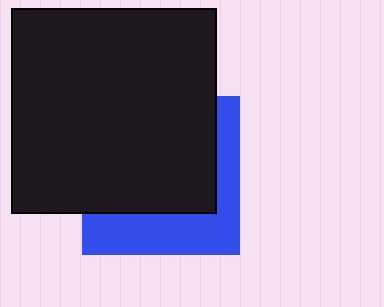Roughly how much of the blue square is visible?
A small part of it is visible (roughly 37%).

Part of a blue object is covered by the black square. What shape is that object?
It is a square.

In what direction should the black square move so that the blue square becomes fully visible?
The black square should move up. That is the shortest direction to clear the overlap and leave the blue square fully visible.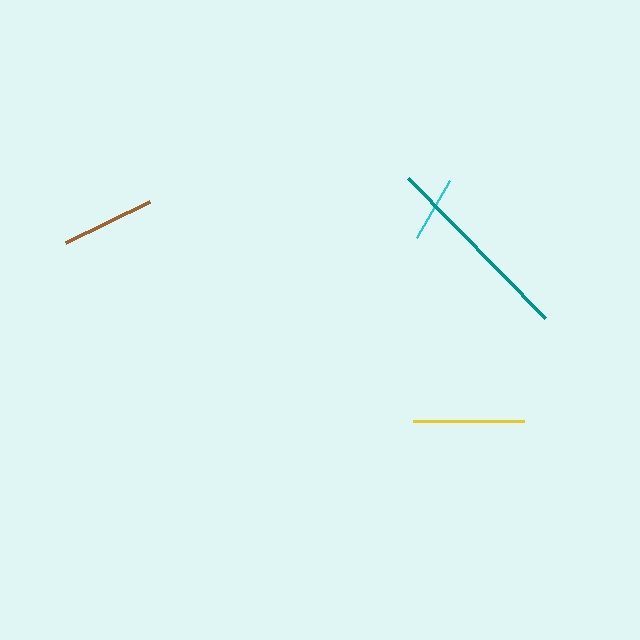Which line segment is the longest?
The teal line is the longest at approximately 196 pixels.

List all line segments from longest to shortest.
From longest to shortest: teal, yellow, brown, cyan.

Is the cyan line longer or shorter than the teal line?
The teal line is longer than the cyan line.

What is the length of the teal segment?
The teal segment is approximately 196 pixels long.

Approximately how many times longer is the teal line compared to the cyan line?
The teal line is approximately 3.0 times the length of the cyan line.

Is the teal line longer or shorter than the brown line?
The teal line is longer than the brown line.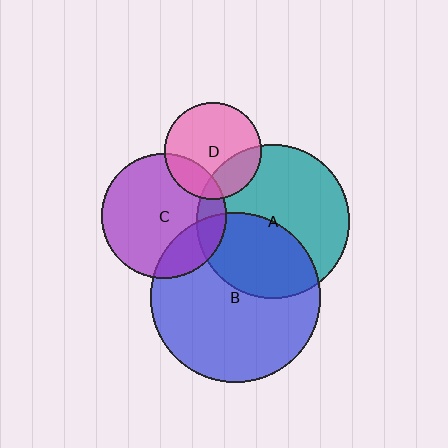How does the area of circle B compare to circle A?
Approximately 1.2 times.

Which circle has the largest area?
Circle B (blue).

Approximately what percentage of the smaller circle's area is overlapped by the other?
Approximately 25%.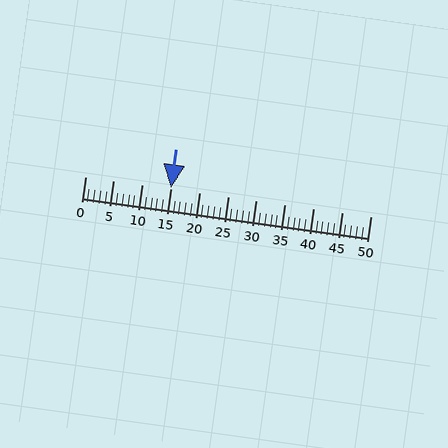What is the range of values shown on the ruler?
The ruler shows values from 0 to 50.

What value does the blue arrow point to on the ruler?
The blue arrow points to approximately 15.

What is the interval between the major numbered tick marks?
The major tick marks are spaced 5 units apart.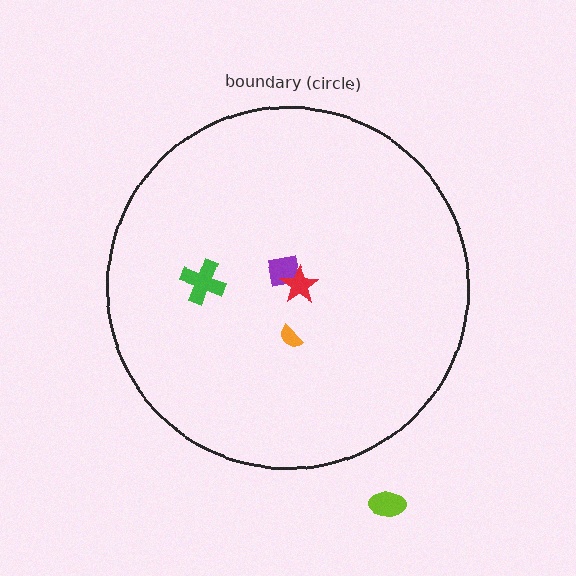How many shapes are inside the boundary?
4 inside, 1 outside.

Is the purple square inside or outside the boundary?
Inside.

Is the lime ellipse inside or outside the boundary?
Outside.